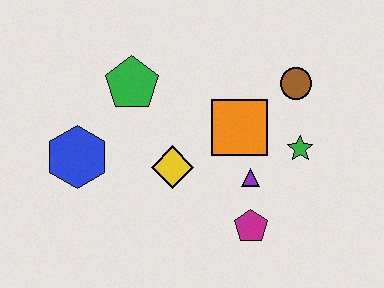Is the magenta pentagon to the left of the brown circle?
Yes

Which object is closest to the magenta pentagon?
The purple triangle is closest to the magenta pentagon.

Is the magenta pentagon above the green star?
No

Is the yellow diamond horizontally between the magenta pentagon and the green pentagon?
Yes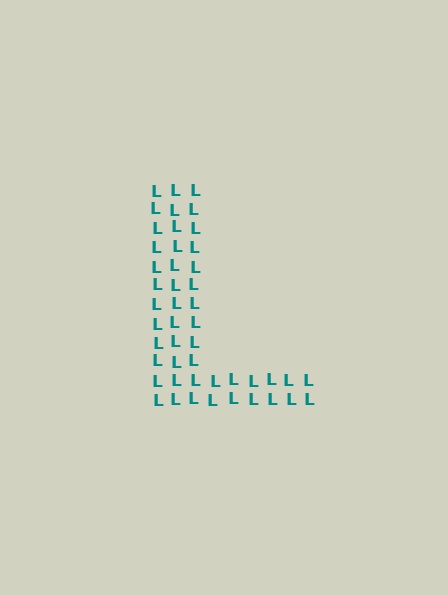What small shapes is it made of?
It is made of small letter L's.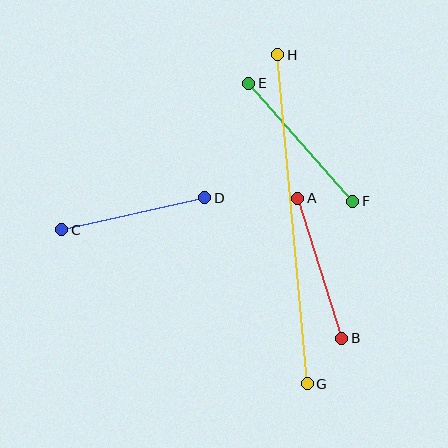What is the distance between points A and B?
The distance is approximately 147 pixels.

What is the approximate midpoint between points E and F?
The midpoint is at approximately (301, 142) pixels.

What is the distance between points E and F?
The distance is approximately 158 pixels.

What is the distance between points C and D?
The distance is approximately 146 pixels.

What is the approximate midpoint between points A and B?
The midpoint is at approximately (320, 268) pixels.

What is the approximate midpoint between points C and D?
The midpoint is at approximately (133, 214) pixels.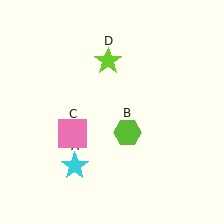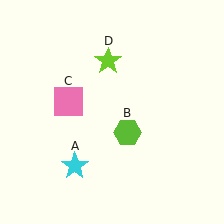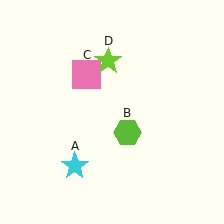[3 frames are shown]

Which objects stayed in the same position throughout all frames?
Cyan star (object A) and lime hexagon (object B) and lime star (object D) remained stationary.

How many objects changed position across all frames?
1 object changed position: pink square (object C).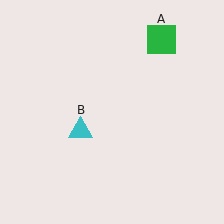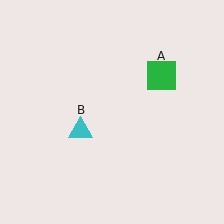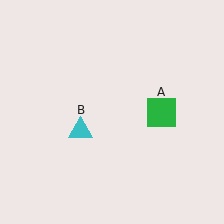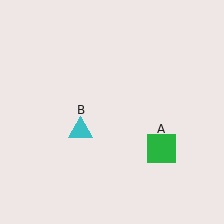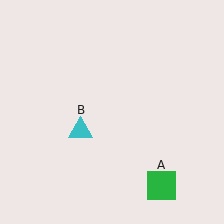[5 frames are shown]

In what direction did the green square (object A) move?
The green square (object A) moved down.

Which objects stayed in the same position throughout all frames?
Cyan triangle (object B) remained stationary.